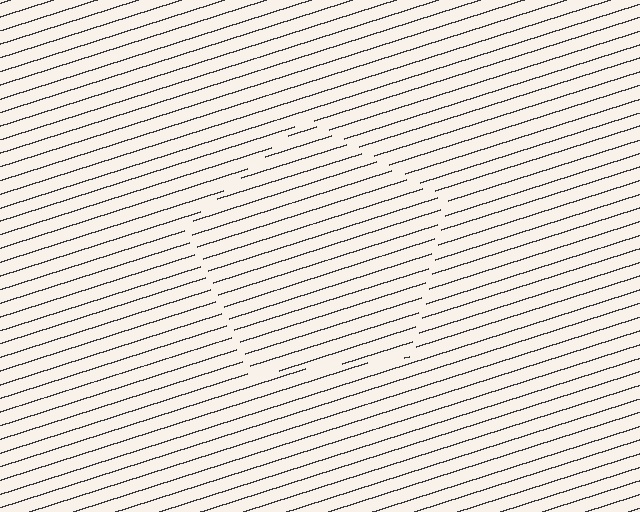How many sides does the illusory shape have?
5 sides — the line-ends trace a pentagon.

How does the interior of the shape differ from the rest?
The interior of the shape contains the same grating, shifted by half a period — the contour is defined by the phase discontinuity where line-ends from the inner and outer gratings abut.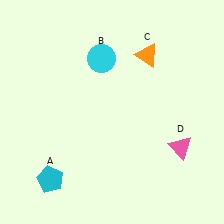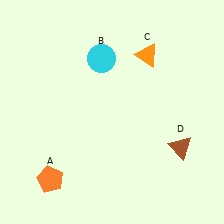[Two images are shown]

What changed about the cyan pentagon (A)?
In Image 1, A is cyan. In Image 2, it changed to orange.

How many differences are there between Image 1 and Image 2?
There are 2 differences between the two images.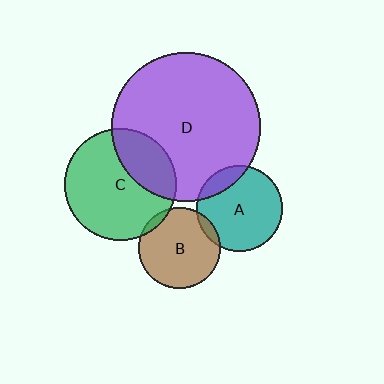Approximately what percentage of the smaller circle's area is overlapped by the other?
Approximately 30%.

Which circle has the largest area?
Circle D (purple).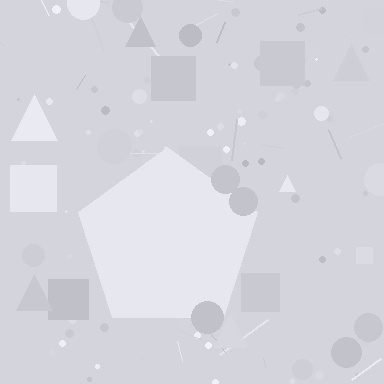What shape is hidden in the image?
A pentagon is hidden in the image.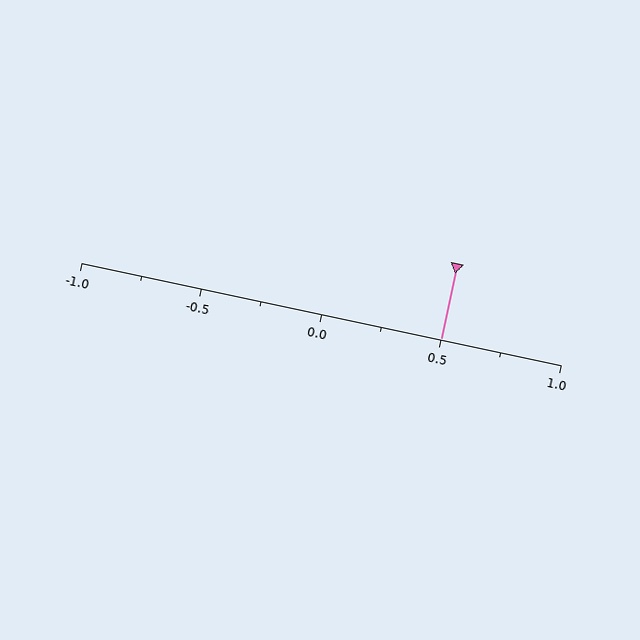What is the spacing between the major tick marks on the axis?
The major ticks are spaced 0.5 apart.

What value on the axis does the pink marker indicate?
The marker indicates approximately 0.5.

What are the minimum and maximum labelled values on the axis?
The axis runs from -1.0 to 1.0.